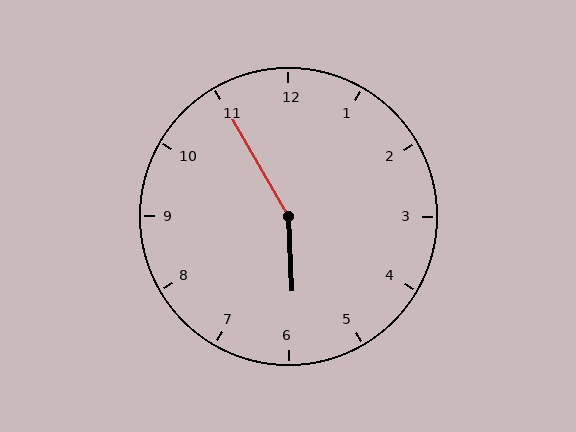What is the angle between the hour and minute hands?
Approximately 152 degrees.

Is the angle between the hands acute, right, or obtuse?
It is obtuse.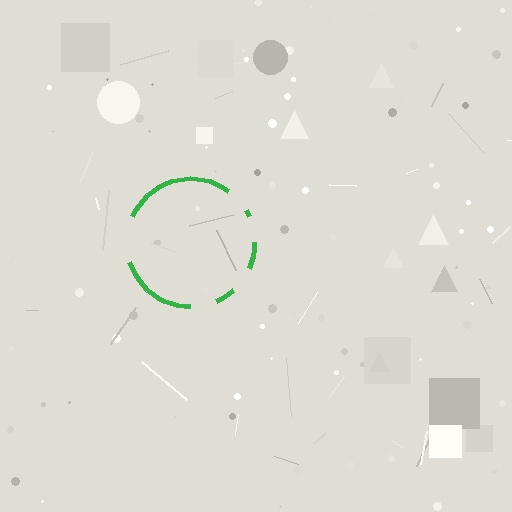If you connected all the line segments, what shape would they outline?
They would outline a circle.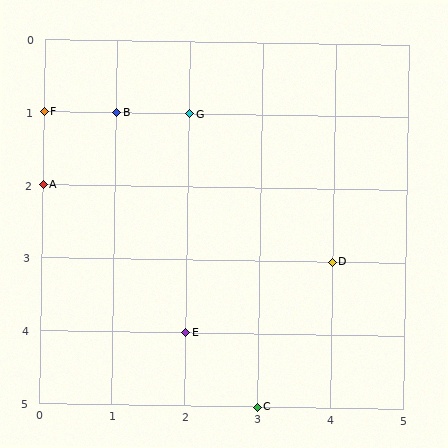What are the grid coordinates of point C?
Point C is at grid coordinates (3, 5).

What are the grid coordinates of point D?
Point D is at grid coordinates (4, 3).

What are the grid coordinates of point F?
Point F is at grid coordinates (0, 1).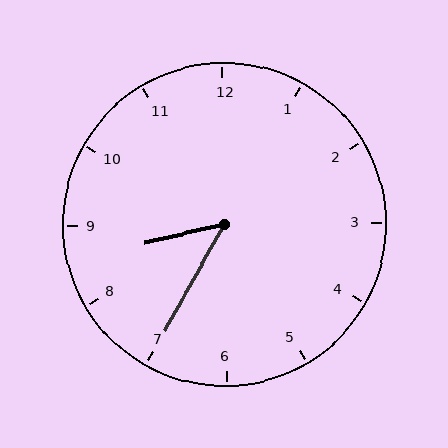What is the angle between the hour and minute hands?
Approximately 48 degrees.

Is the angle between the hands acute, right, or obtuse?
It is acute.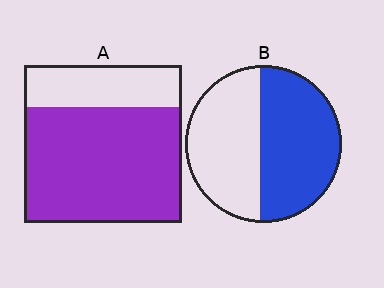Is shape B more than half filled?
Roughly half.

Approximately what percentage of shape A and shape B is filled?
A is approximately 75% and B is approximately 55%.